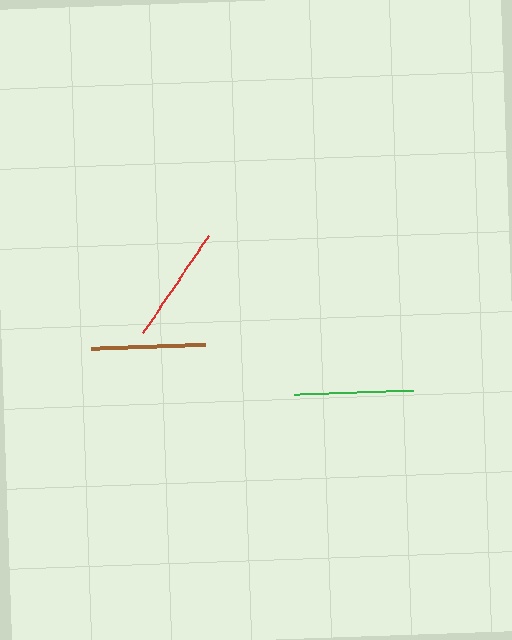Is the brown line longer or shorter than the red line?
The red line is longer than the brown line.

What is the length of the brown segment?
The brown segment is approximately 114 pixels long.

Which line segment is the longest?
The green line is the longest at approximately 119 pixels.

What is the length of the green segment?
The green segment is approximately 119 pixels long.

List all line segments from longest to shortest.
From longest to shortest: green, red, brown.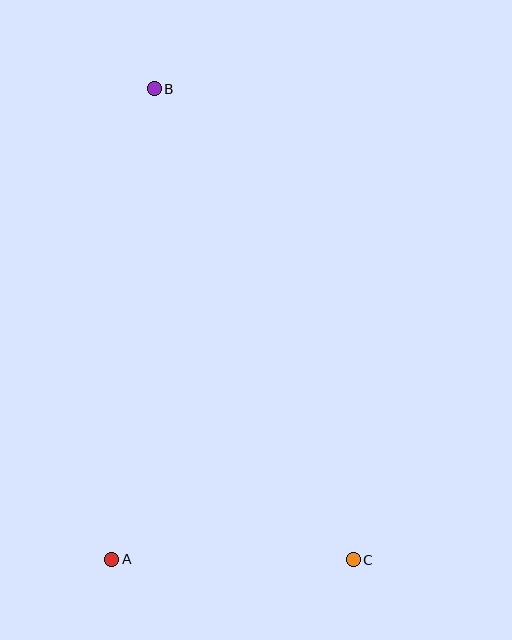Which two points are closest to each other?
Points A and C are closest to each other.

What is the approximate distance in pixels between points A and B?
The distance between A and B is approximately 473 pixels.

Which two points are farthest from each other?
Points B and C are farthest from each other.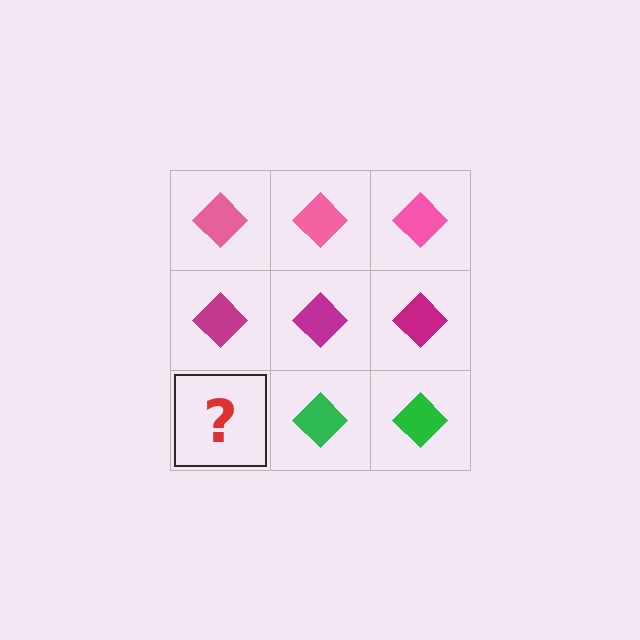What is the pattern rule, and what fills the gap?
The rule is that each row has a consistent color. The gap should be filled with a green diamond.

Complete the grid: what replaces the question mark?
The question mark should be replaced with a green diamond.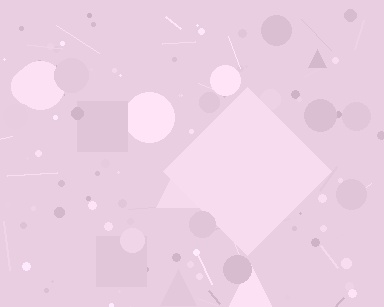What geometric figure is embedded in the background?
A diamond is embedded in the background.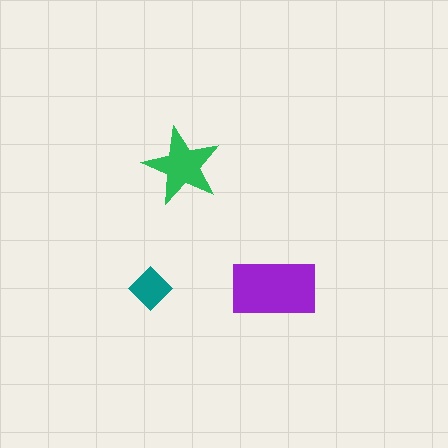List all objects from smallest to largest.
The teal diamond, the green star, the purple rectangle.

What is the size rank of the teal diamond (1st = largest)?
3rd.